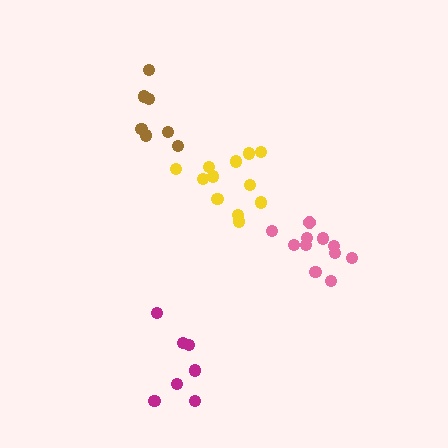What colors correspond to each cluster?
The clusters are colored: yellow, brown, magenta, pink.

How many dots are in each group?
Group 1: 12 dots, Group 2: 7 dots, Group 3: 7 dots, Group 4: 11 dots (37 total).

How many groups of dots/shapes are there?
There are 4 groups.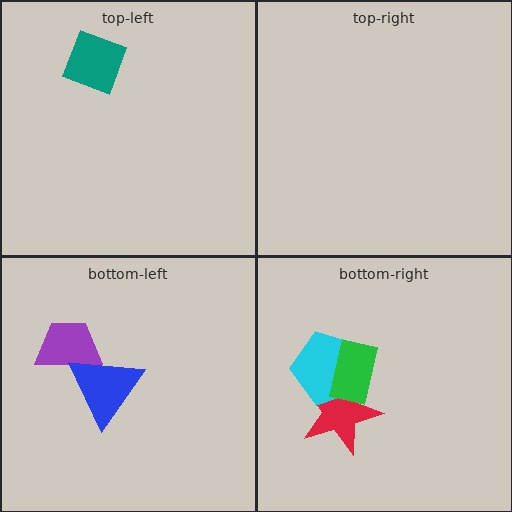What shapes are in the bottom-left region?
The purple trapezoid, the blue triangle.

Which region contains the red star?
The bottom-right region.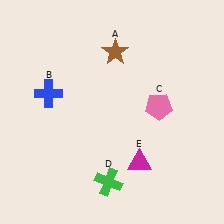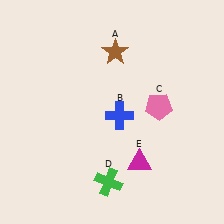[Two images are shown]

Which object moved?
The blue cross (B) moved right.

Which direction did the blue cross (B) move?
The blue cross (B) moved right.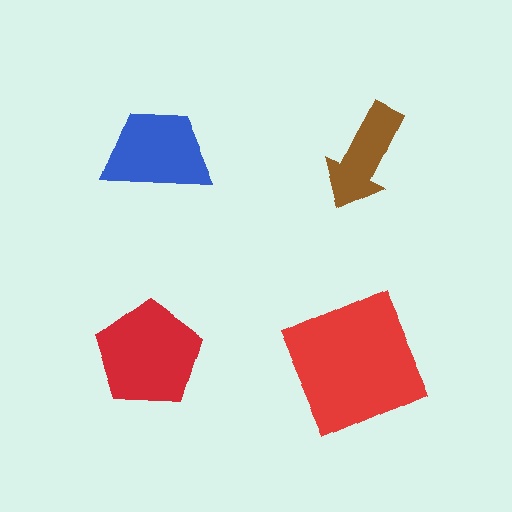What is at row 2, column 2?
A red square.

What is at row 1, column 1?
A blue trapezoid.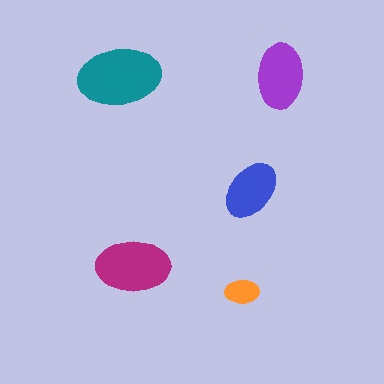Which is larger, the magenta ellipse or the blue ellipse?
The magenta one.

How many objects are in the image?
There are 5 objects in the image.